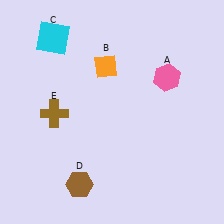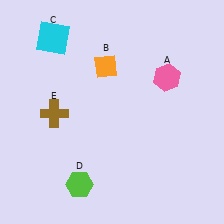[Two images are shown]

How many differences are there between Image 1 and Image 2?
There is 1 difference between the two images.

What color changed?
The hexagon (D) changed from brown in Image 1 to lime in Image 2.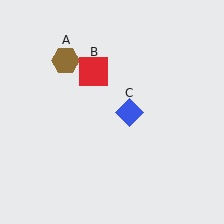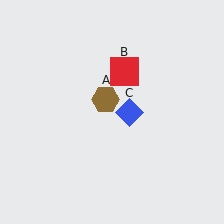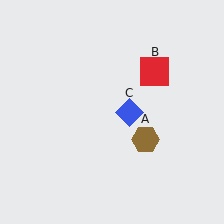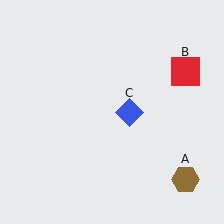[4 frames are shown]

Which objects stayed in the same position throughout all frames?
Blue diamond (object C) remained stationary.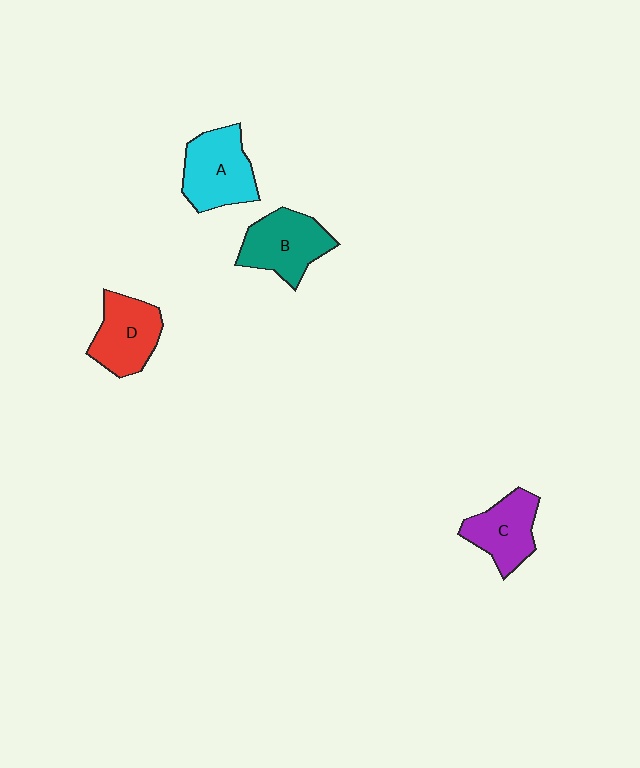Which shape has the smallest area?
Shape C (purple).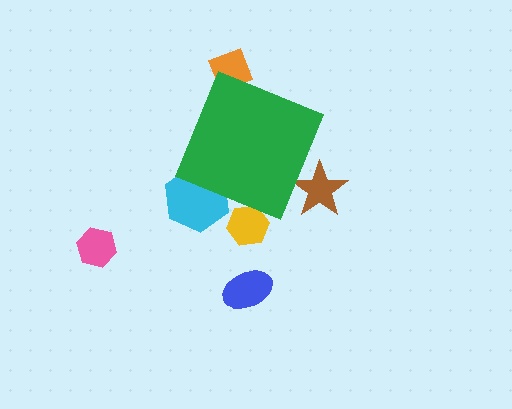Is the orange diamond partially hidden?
Yes, the orange diamond is partially hidden behind the green diamond.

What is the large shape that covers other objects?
A green diamond.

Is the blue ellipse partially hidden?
No, the blue ellipse is fully visible.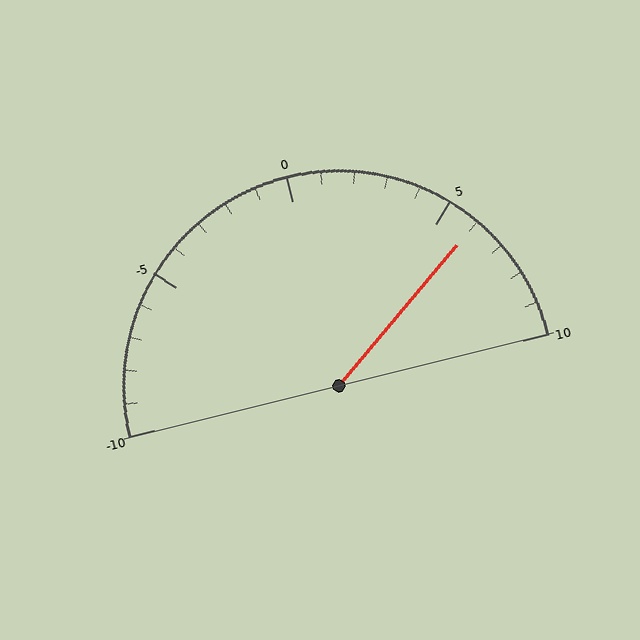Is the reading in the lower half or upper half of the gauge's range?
The reading is in the upper half of the range (-10 to 10).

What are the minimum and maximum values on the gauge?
The gauge ranges from -10 to 10.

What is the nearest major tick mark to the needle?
The nearest major tick mark is 5.